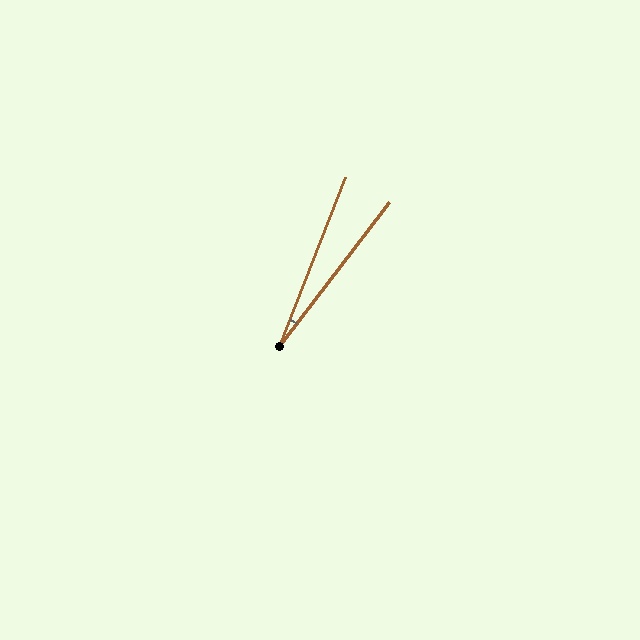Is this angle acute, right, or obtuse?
It is acute.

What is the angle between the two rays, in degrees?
Approximately 16 degrees.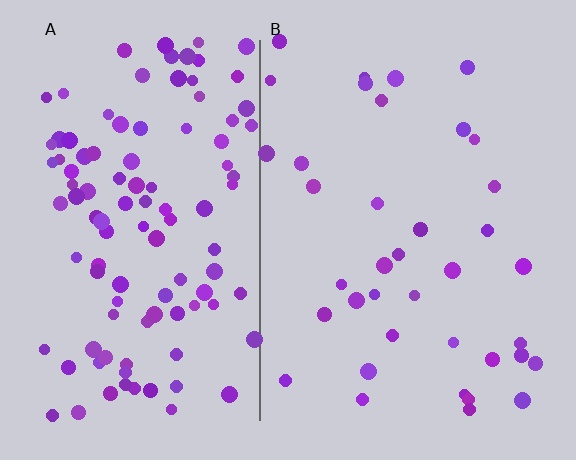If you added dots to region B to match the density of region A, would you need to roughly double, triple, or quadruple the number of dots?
Approximately triple.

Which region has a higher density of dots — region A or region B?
A (the left).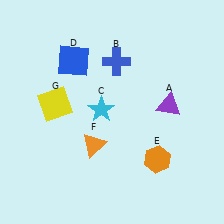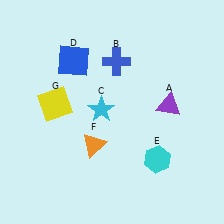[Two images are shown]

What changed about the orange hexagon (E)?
In Image 1, E is orange. In Image 2, it changed to cyan.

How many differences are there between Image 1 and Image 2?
There is 1 difference between the two images.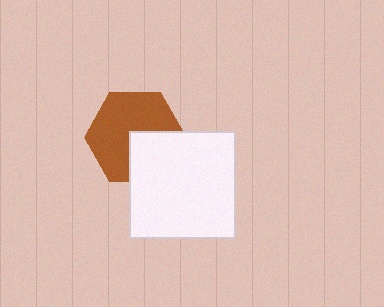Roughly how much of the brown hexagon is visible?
Most of it is visible (roughly 67%).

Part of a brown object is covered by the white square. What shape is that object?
It is a hexagon.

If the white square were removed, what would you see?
You would see the complete brown hexagon.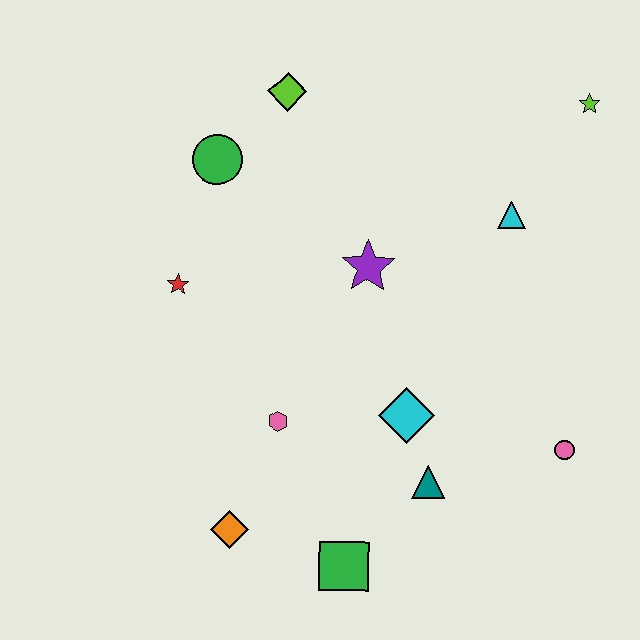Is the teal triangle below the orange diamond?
No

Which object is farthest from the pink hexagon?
The lime star is farthest from the pink hexagon.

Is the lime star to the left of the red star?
No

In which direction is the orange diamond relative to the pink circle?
The orange diamond is to the left of the pink circle.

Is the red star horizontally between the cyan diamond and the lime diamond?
No